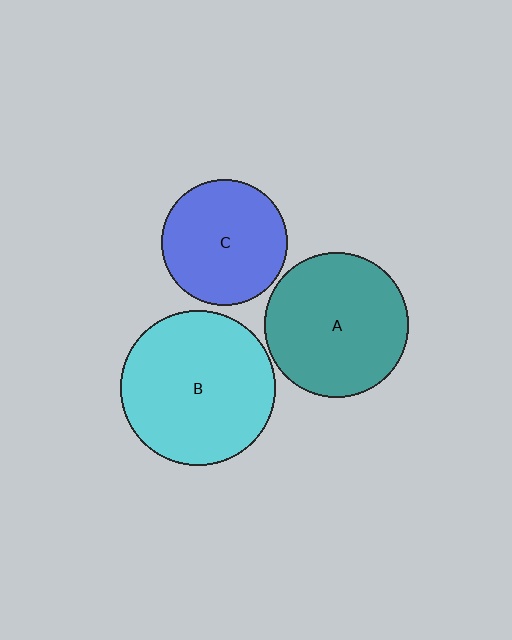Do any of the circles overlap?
No, none of the circles overlap.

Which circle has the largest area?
Circle B (cyan).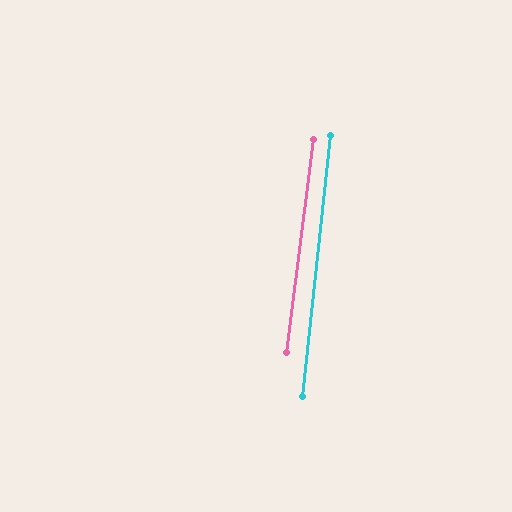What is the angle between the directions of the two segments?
Approximately 1 degree.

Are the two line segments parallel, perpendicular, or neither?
Parallel — their directions differ by only 1.1°.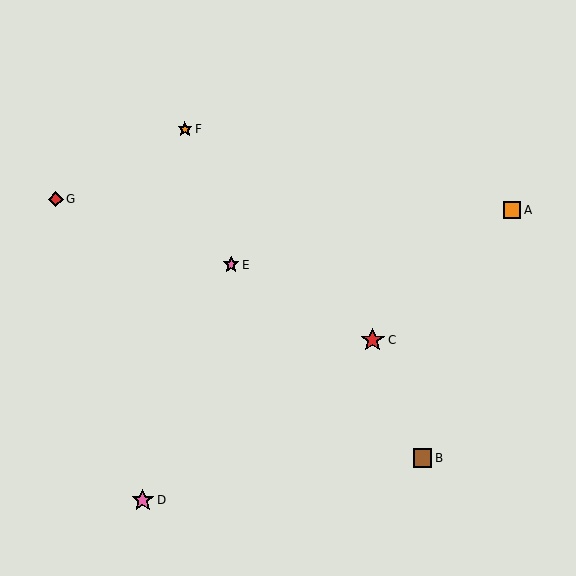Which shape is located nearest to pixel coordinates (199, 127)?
The orange star (labeled F) at (185, 129) is nearest to that location.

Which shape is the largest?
The red star (labeled C) is the largest.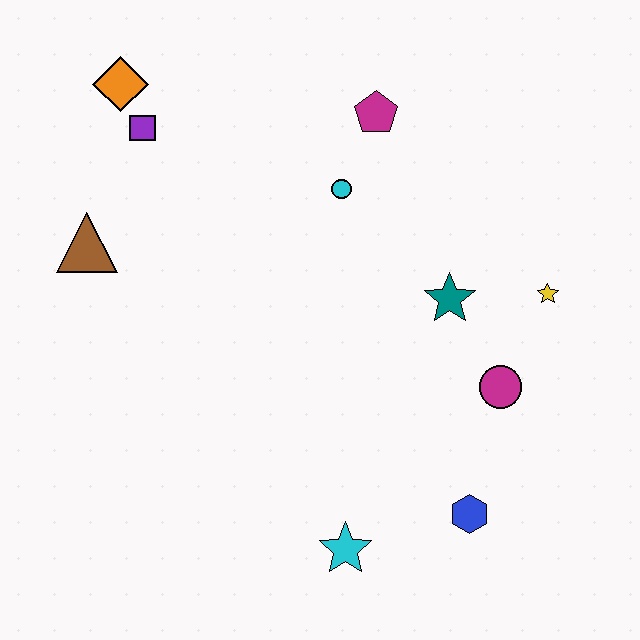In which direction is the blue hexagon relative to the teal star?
The blue hexagon is below the teal star.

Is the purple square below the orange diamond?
Yes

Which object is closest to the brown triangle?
The purple square is closest to the brown triangle.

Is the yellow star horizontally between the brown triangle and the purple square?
No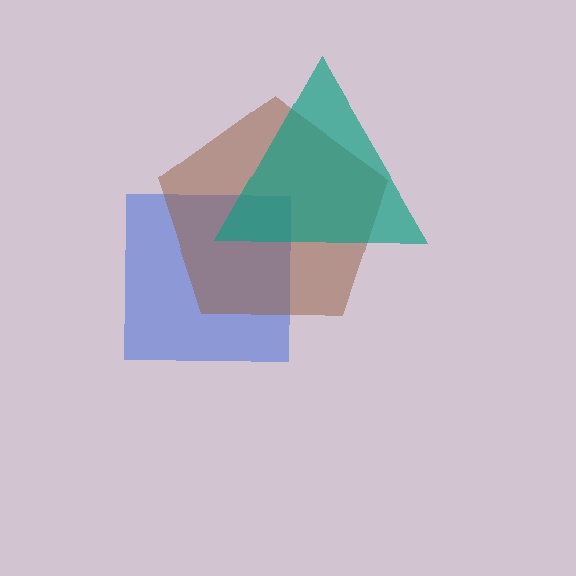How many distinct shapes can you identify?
There are 3 distinct shapes: a blue square, a brown pentagon, a teal triangle.